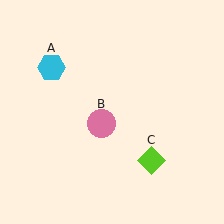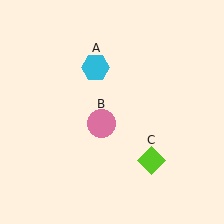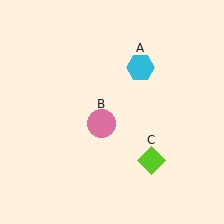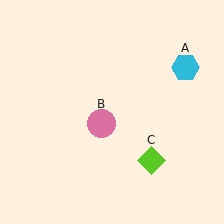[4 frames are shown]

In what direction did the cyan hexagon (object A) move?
The cyan hexagon (object A) moved right.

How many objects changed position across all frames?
1 object changed position: cyan hexagon (object A).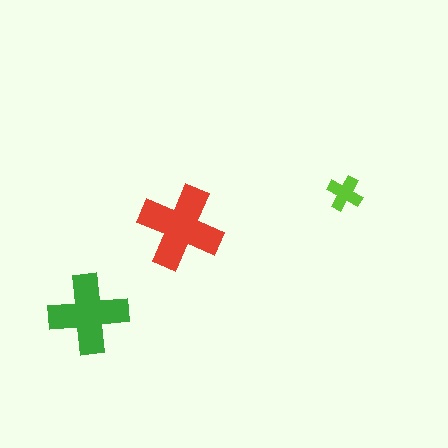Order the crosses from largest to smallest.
the red one, the green one, the lime one.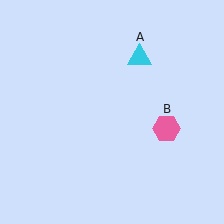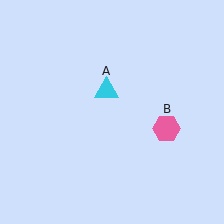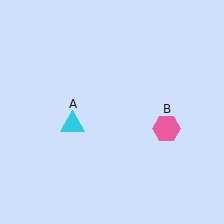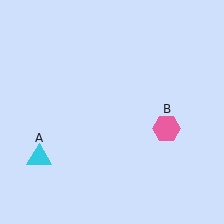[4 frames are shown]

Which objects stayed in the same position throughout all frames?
Pink hexagon (object B) remained stationary.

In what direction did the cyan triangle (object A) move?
The cyan triangle (object A) moved down and to the left.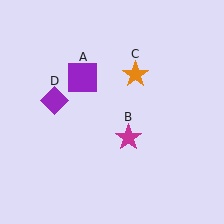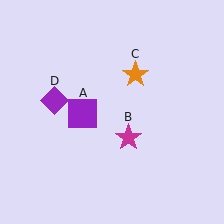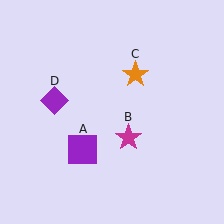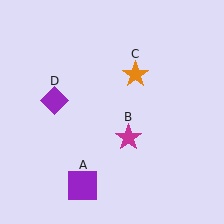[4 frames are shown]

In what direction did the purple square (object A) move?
The purple square (object A) moved down.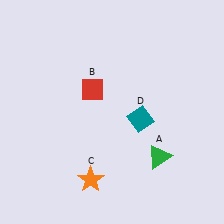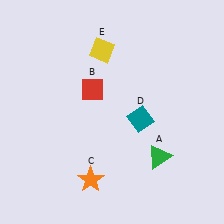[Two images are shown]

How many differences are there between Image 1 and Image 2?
There is 1 difference between the two images.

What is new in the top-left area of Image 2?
A yellow diamond (E) was added in the top-left area of Image 2.